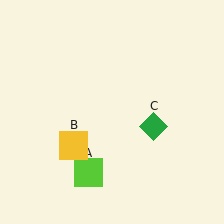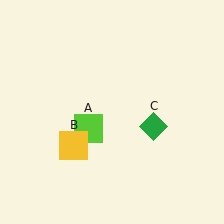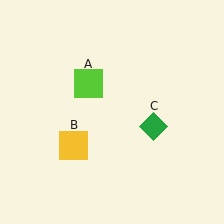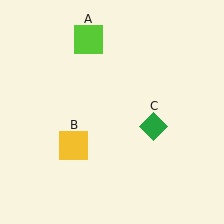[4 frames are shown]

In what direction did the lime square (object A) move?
The lime square (object A) moved up.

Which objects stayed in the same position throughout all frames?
Yellow square (object B) and green diamond (object C) remained stationary.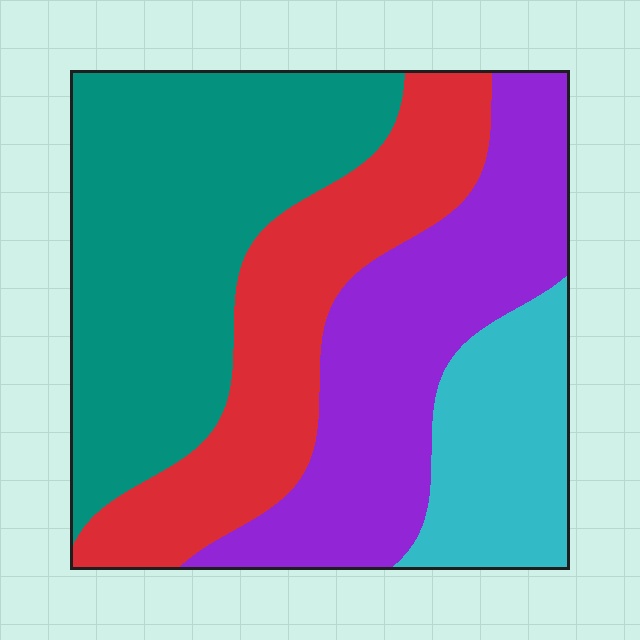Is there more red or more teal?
Teal.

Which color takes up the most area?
Teal, at roughly 35%.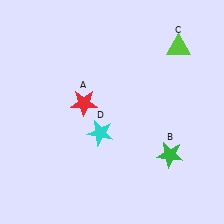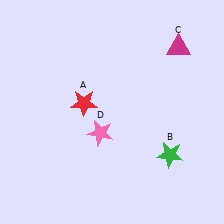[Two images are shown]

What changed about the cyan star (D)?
In Image 1, D is cyan. In Image 2, it changed to pink.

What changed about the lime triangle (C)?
In Image 1, C is lime. In Image 2, it changed to magenta.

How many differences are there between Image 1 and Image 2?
There are 2 differences between the two images.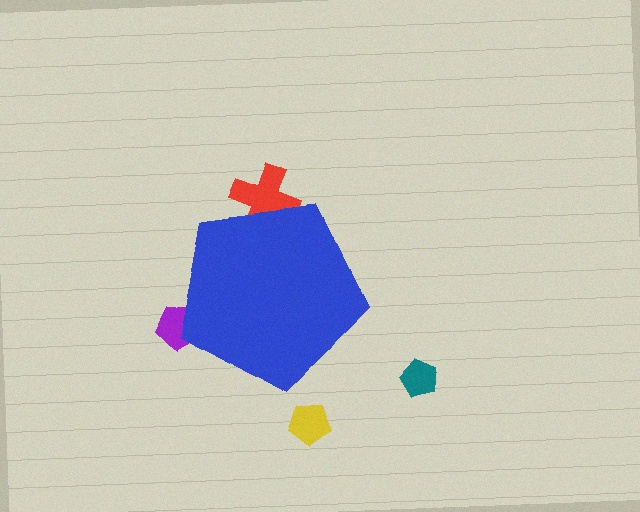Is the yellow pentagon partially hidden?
No, the yellow pentagon is fully visible.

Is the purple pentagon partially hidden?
Yes, the purple pentagon is partially hidden behind the blue pentagon.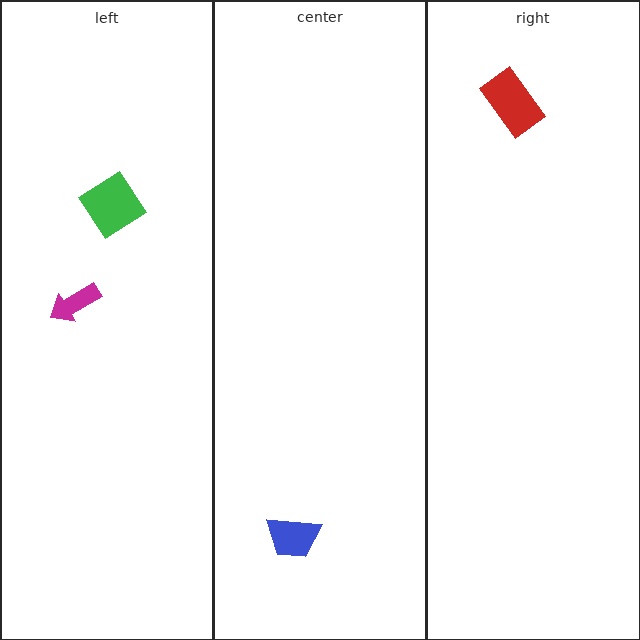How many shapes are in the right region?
1.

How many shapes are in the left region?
2.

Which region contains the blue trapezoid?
The center region.